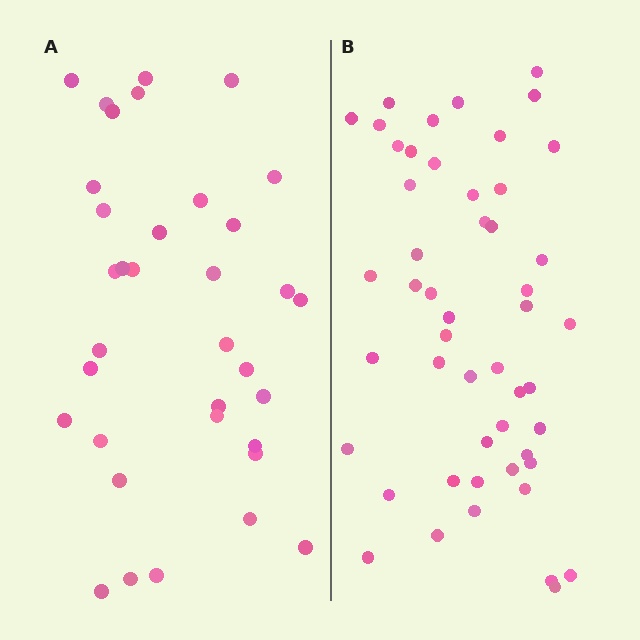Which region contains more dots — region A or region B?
Region B (the right region) has more dots.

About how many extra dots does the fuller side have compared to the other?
Region B has approximately 15 more dots than region A.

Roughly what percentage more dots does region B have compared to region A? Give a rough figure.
About 45% more.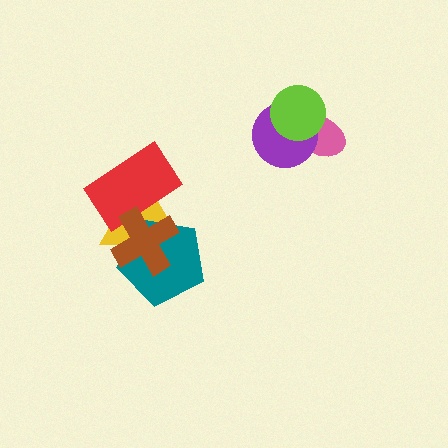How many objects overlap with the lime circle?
2 objects overlap with the lime circle.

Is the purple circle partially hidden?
Yes, it is partially covered by another shape.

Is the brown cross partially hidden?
No, no other shape covers it.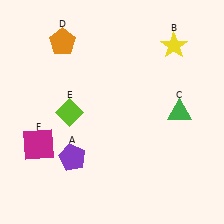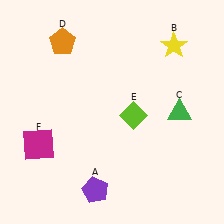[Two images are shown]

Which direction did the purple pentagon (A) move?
The purple pentagon (A) moved down.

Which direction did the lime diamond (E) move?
The lime diamond (E) moved right.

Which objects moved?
The objects that moved are: the purple pentagon (A), the lime diamond (E).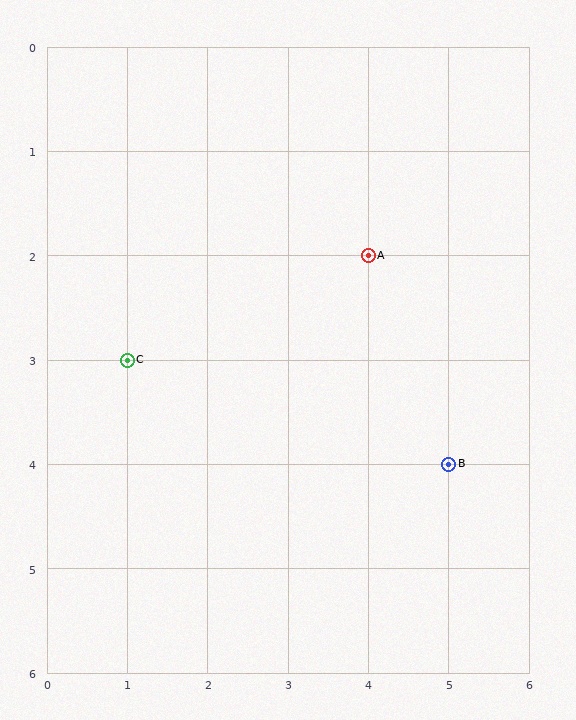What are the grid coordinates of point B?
Point B is at grid coordinates (5, 4).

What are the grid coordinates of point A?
Point A is at grid coordinates (4, 2).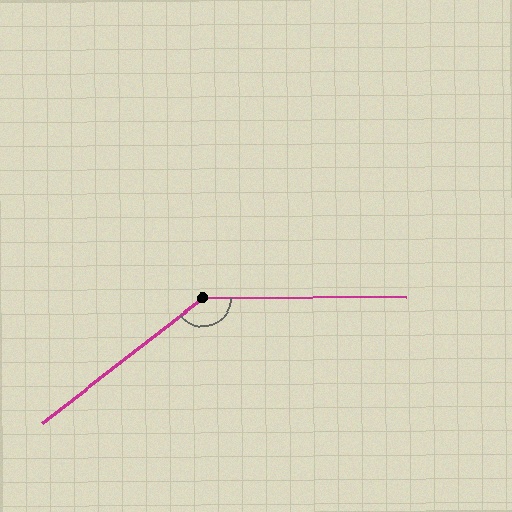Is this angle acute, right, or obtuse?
It is obtuse.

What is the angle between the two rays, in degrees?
Approximately 142 degrees.